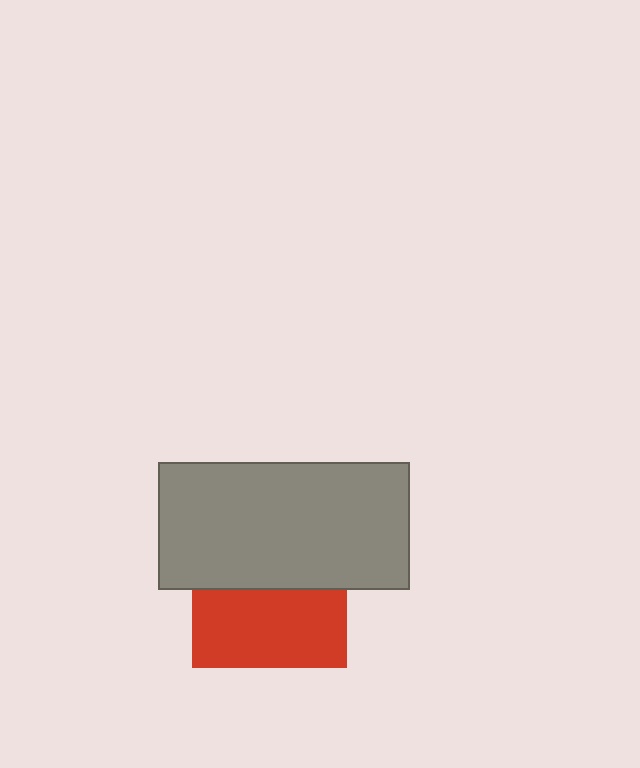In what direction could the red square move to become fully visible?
The red square could move down. That would shift it out from behind the gray rectangle entirely.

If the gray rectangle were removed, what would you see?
You would see the complete red square.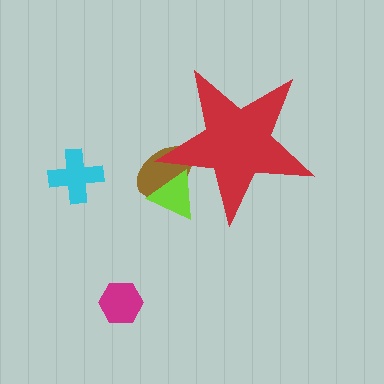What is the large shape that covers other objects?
A red star.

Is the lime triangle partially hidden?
Yes, the lime triangle is partially hidden behind the red star.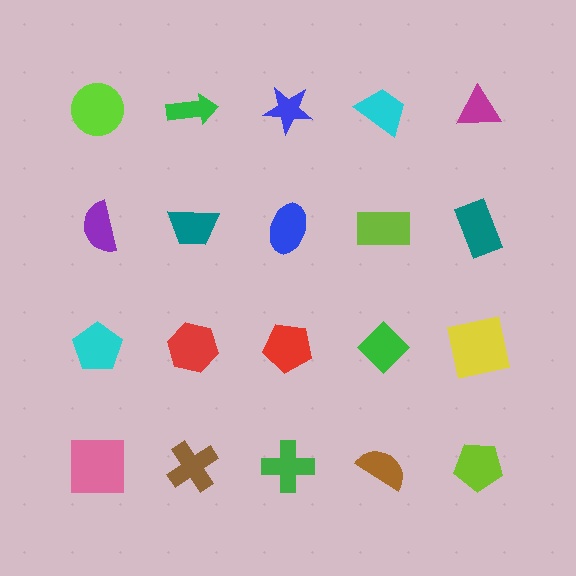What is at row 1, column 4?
A cyan trapezoid.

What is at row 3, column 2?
A red hexagon.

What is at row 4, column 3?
A green cross.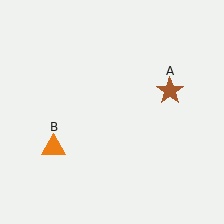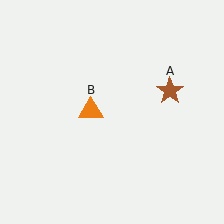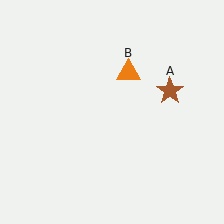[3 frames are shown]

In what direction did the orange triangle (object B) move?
The orange triangle (object B) moved up and to the right.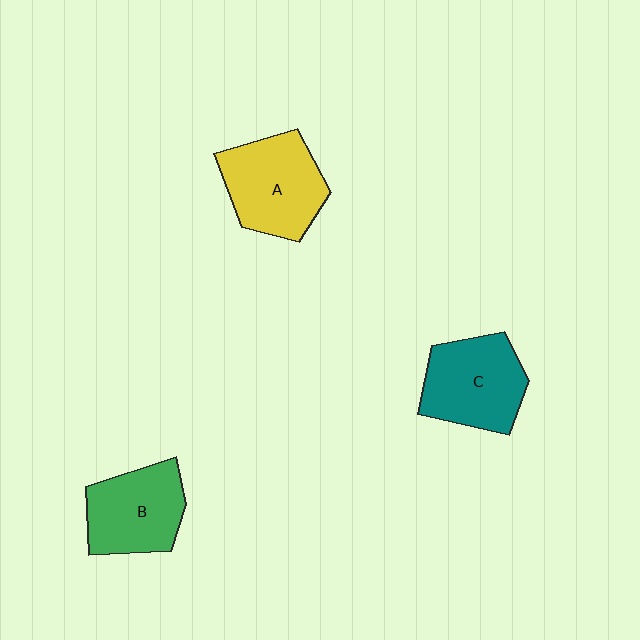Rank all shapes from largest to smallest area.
From largest to smallest: A (yellow), C (teal), B (green).